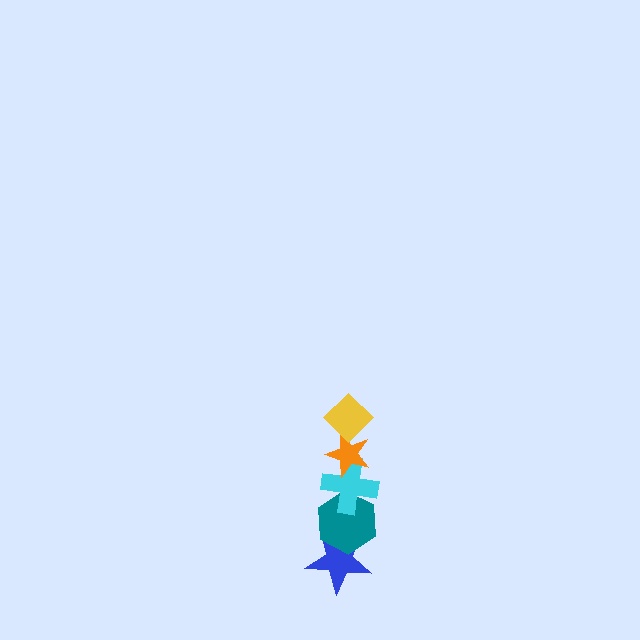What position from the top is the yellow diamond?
The yellow diamond is 1st from the top.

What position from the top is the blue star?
The blue star is 5th from the top.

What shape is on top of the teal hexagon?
The cyan cross is on top of the teal hexagon.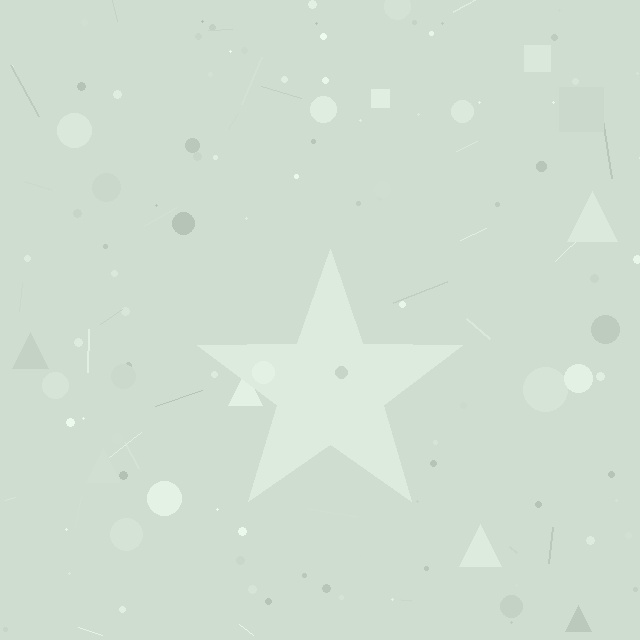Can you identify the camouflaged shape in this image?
The camouflaged shape is a star.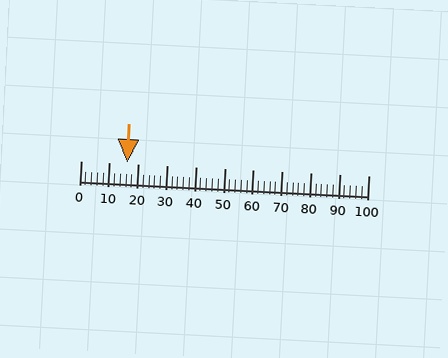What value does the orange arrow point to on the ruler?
The orange arrow points to approximately 16.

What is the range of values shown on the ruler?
The ruler shows values from 0 to 100.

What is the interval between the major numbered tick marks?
The major tick marks are spaced 10 units apart.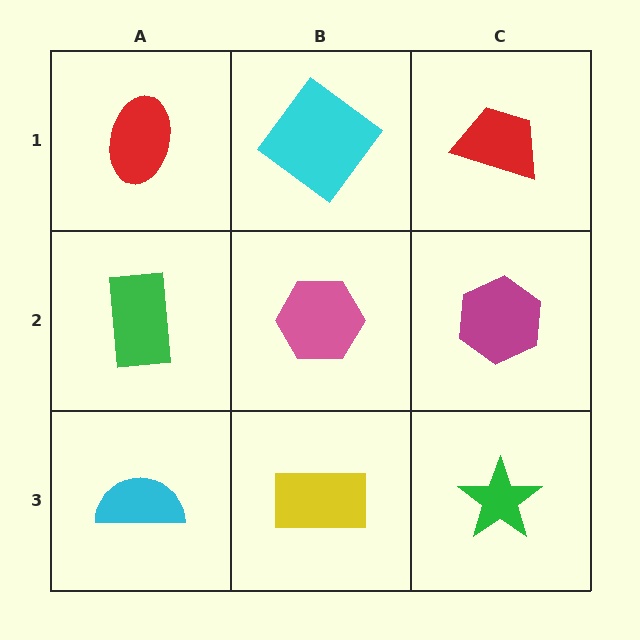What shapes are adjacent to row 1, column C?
A magenta hexagon (row 2, column C), a cyan diamond (row 1, column B).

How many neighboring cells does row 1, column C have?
2.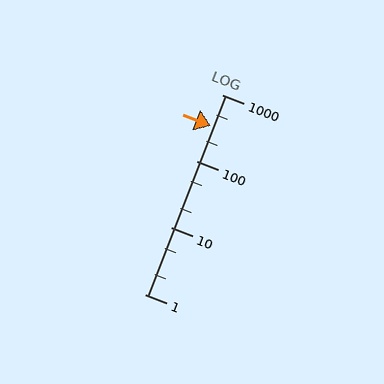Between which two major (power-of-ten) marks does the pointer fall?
The pointer is between 100 and 1000.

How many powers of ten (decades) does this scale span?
The scale spans 3 decades, from 1 to 1000.